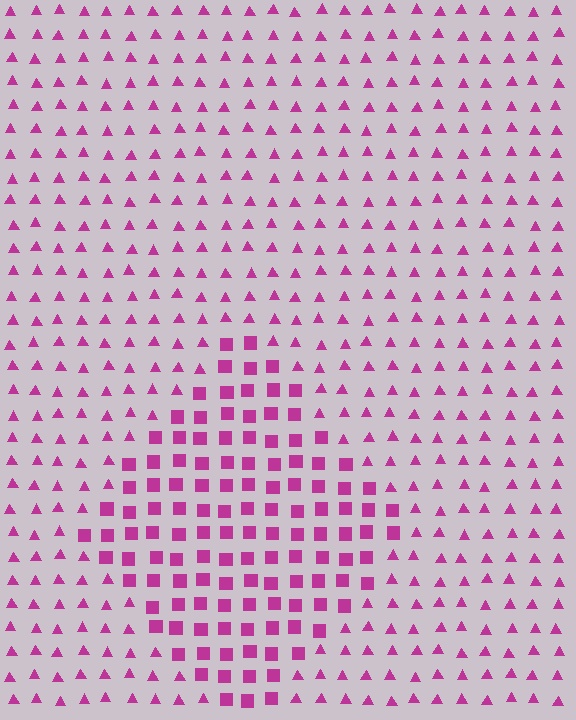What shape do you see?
I see a diamond.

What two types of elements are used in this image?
The image uses squares inside the diamond region and triangles outside it.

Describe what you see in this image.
The image is filled with small magenta elements arranged in a uniform grid. A diamond-shaped region contains squares, while the surrounding area contains triangles. The boundary is defined purely by the change in element shape.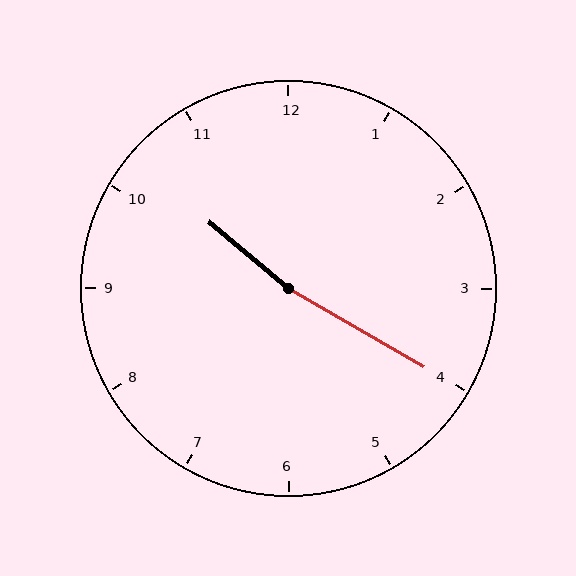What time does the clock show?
10:20.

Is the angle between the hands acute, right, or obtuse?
It is obtuse.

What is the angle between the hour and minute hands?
Approximately 170 degrees.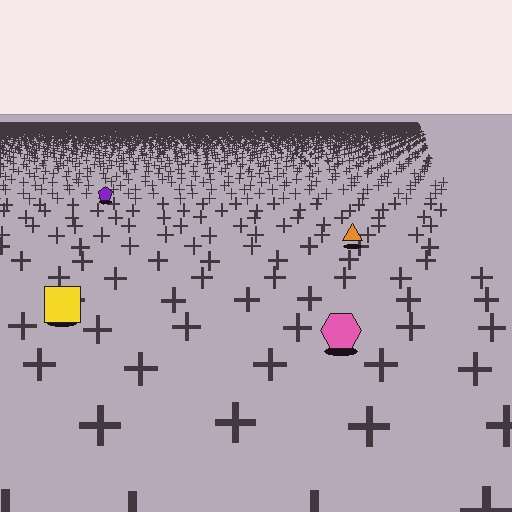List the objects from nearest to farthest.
From nearest to farthest: the pink hexagon, the yellow square, the orange triangle, the purple pentagon.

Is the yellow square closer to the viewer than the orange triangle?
Yes. The yellow square is closer — you can tell from the texture gradient: the ground texture is coarser near it.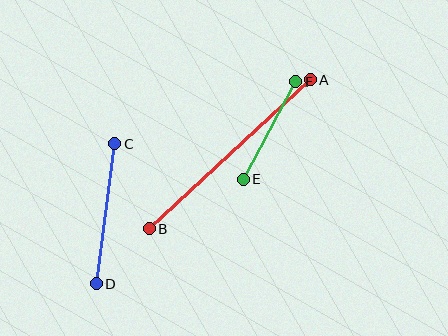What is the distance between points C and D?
The distance is approximately 141 pixels.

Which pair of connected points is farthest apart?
Points A and B are farthest apart.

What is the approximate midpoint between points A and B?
The midpoint is at approximately (230, 154) pixels.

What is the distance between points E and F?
The distance is approximately 111 pixels.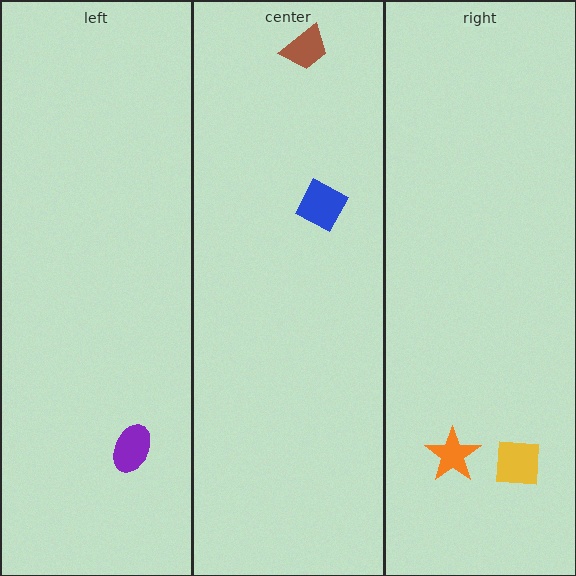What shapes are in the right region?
The orange star, the yellow square.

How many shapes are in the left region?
1.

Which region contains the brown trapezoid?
The center region.